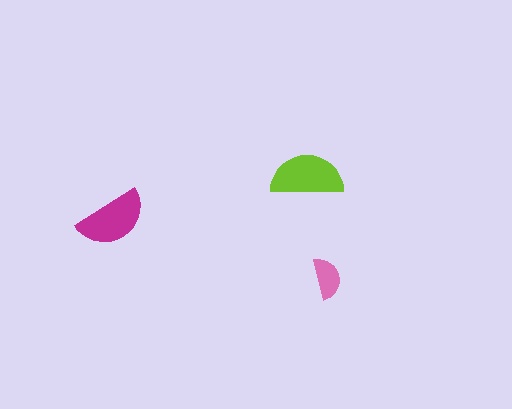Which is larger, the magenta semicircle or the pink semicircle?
The magenta one.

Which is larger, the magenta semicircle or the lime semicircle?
The lime one.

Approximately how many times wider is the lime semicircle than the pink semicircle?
About 2 times wider.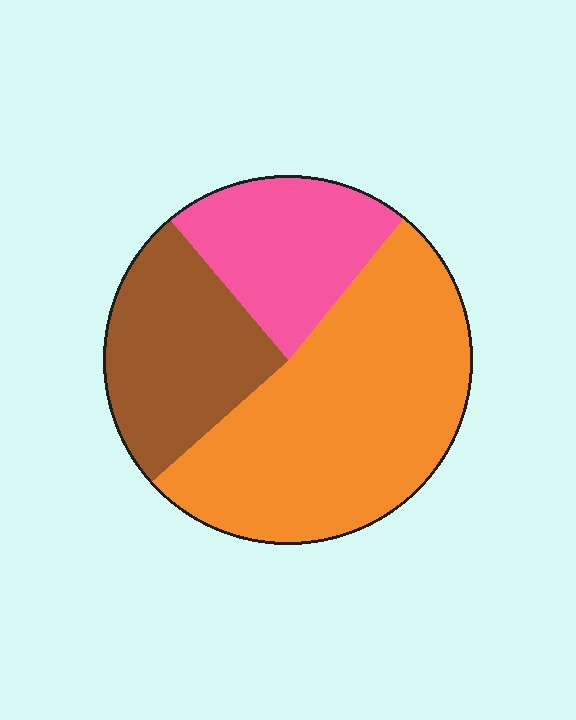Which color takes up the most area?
Orange, at roughly 50%.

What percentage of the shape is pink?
Pink takes up between a sixth and a third of the shape.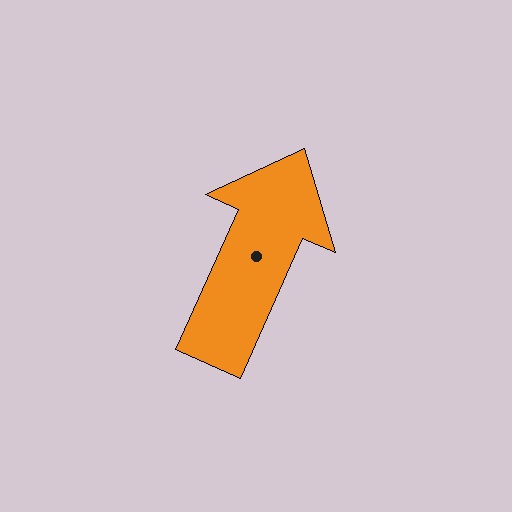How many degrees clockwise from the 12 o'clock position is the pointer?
Approximately 24 degrees.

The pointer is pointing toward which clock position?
Roughly 1 o'clock.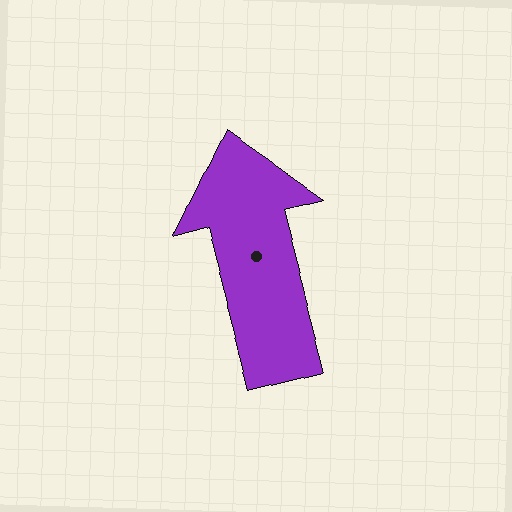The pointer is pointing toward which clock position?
Roughly 12 o'clock.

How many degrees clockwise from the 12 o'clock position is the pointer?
Approximately 345 degrees.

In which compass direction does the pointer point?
North.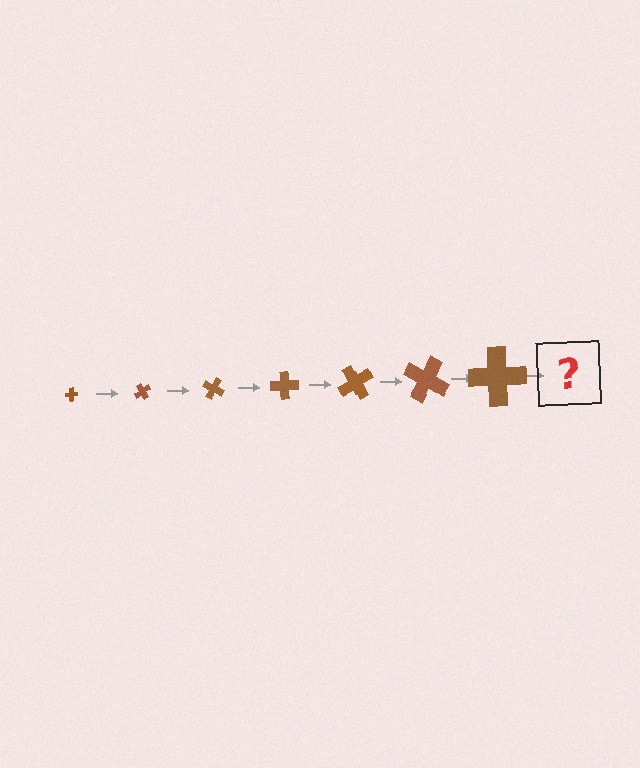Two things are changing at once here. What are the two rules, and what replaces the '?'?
The two rules are that the cross grows larger each step and it rotates 60 degrees each step. The '?' should be a cross, larger than the previous one and rotated 420 degrees from the start.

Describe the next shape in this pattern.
It should be a cross, larger than the previous one and rotated 420 degrees from the start.